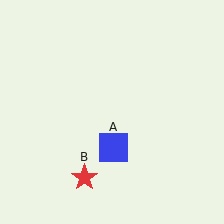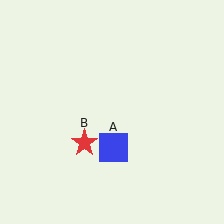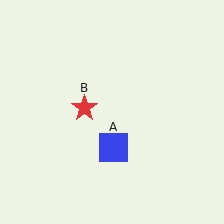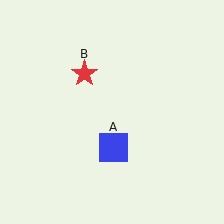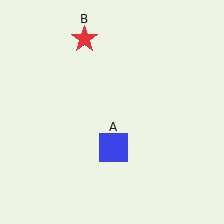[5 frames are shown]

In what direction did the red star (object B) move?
The red star (object B) moved up.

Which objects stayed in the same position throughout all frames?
Blue square (object A) remained stationary.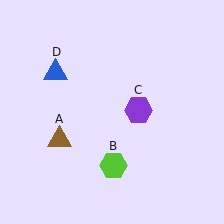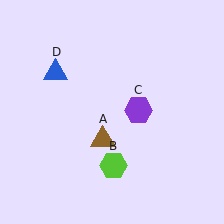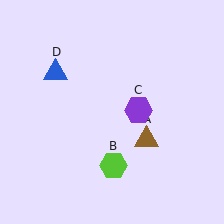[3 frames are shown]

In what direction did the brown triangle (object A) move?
The brown triangle (object A) moved right.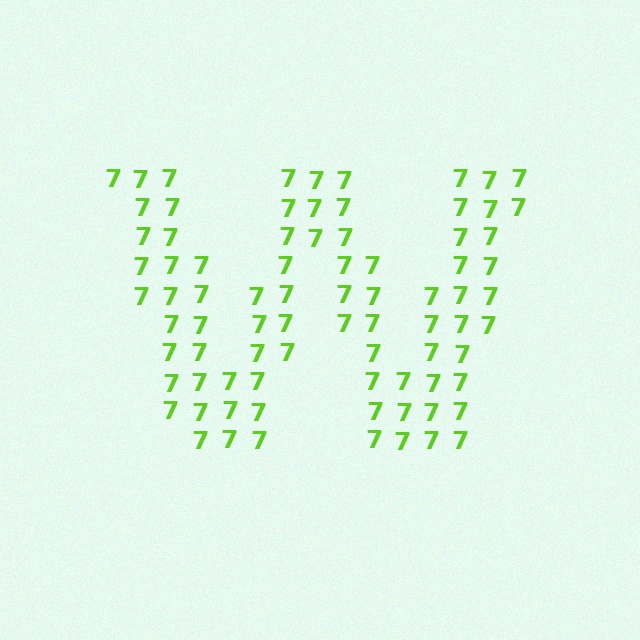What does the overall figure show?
The overall figure shows the letter W.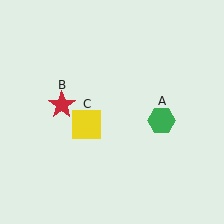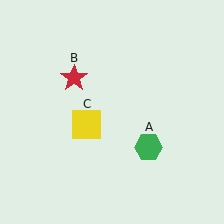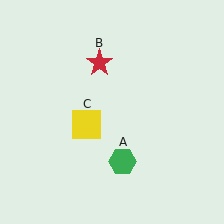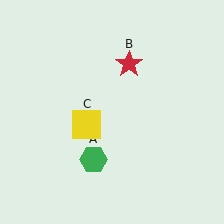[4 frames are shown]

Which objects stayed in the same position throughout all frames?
Yellow square (object C) remained stationary.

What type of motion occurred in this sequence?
The green hexagon (object A), red star (object B) rotated clockwise around the center of the scene.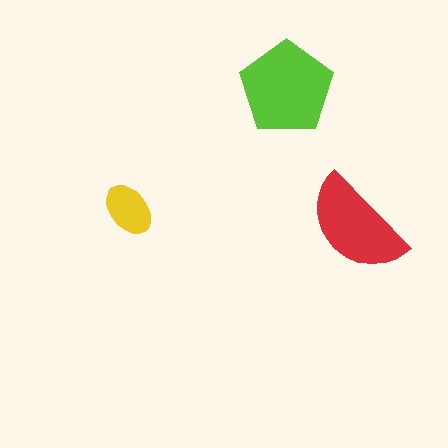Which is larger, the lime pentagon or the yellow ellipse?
The lime pentagon.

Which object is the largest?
The lime pentagon.